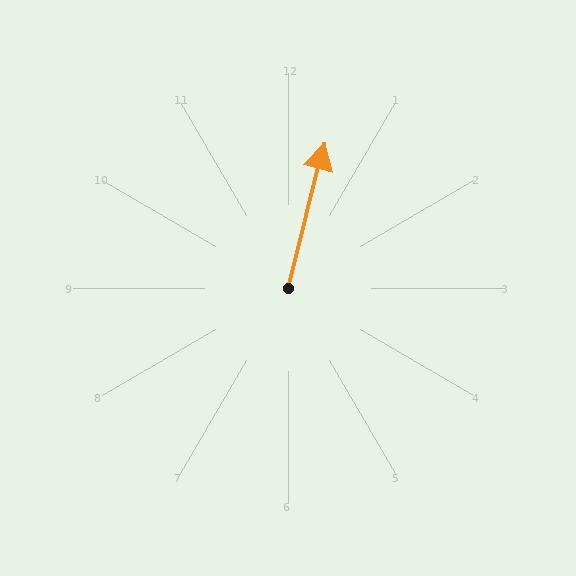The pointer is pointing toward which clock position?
Roughly 12 o'clock.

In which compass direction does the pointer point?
North.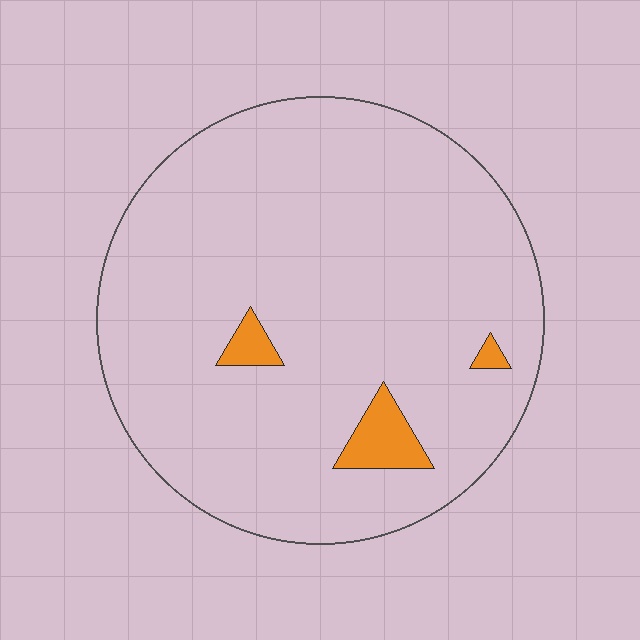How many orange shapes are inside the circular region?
3.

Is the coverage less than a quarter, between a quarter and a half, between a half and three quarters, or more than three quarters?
Less than a quarter.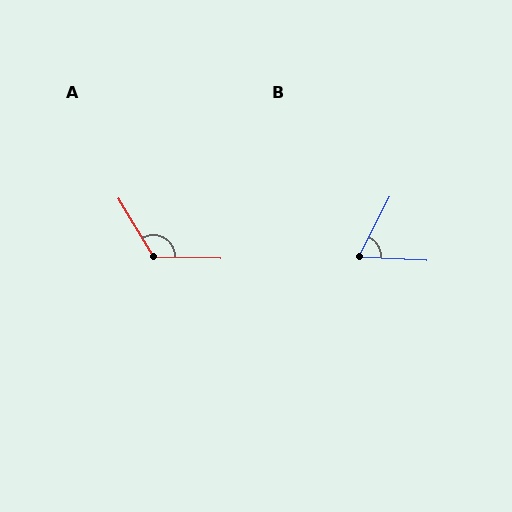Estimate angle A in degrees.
Approximately 121 degrees.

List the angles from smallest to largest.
B (66°), A (121°).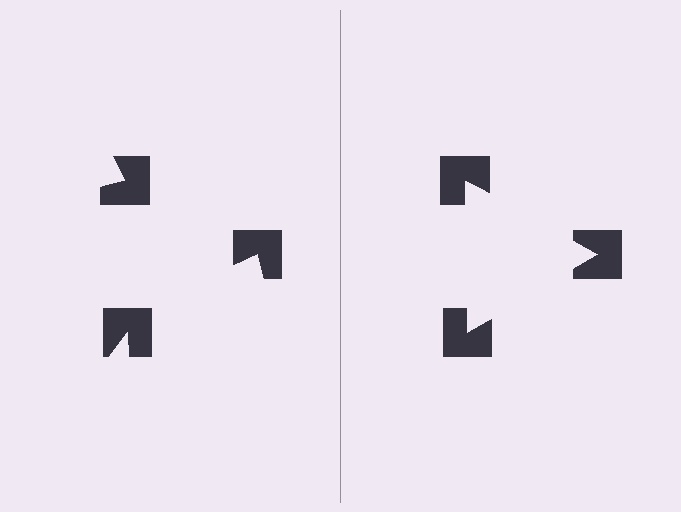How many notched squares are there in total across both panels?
6 — 3 on each side.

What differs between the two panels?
The notched squares are positioned identically on both sides; only the wedge orientations differ. On the right they align to a triangle; on the left they are misaligned.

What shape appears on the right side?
An illusory triangle.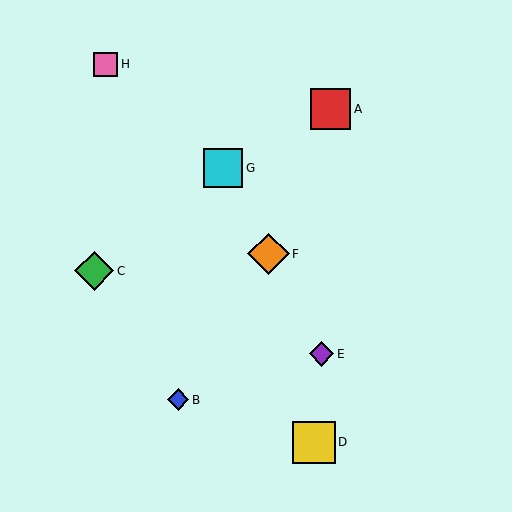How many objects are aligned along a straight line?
3 objects (E, F, G) are aligned along a straight line.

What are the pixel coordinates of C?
Object C is at (94, 271).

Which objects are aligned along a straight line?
Objects E, F, G are aligned along a straight line.